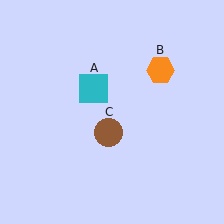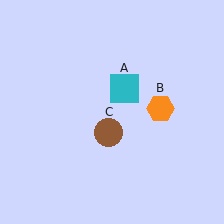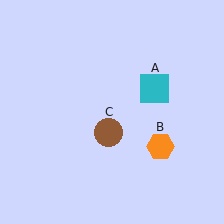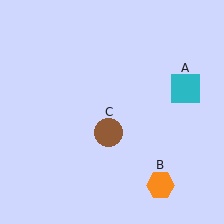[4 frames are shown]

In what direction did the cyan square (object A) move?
The cyan square (object A) moved right.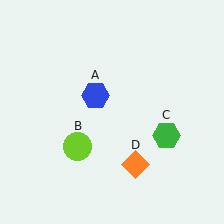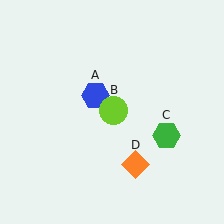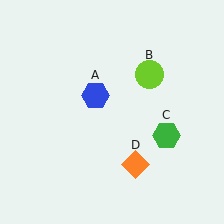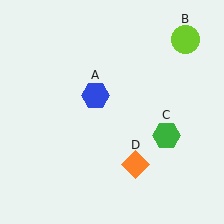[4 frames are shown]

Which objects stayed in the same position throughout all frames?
Blue hexagon (object A) and green hexagon (object C) and orange diamond (object D) remained stationary.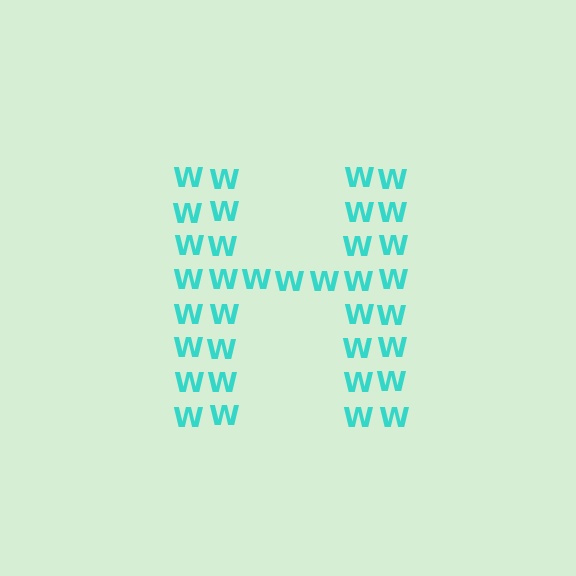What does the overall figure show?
The overall figure shows the letter H.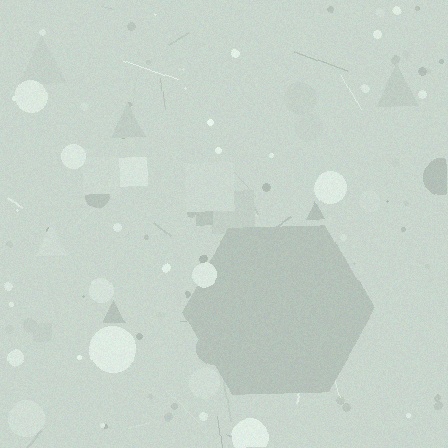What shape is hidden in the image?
A hexagon is hidden in the image.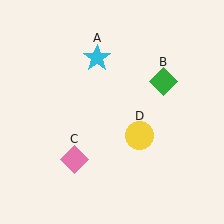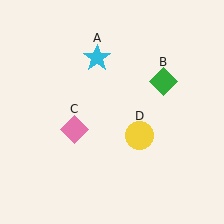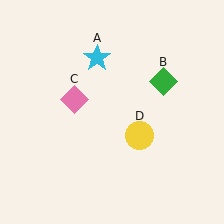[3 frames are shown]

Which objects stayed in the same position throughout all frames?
Cyan star (object A) and green diamond (object B) and yellow circle (object D) remained stationary.